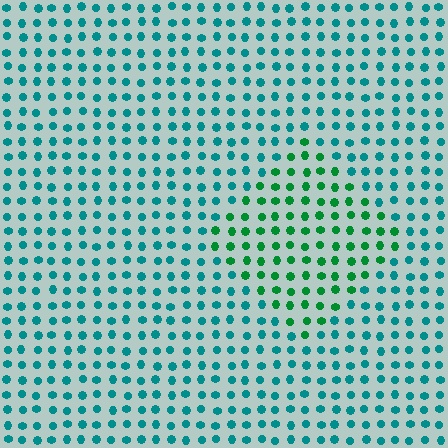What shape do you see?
I see a diamond.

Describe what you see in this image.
The image is filled with small teal elements in a uniform arrangement. A diamond-shaped region is visible where the elements are tinted to a slightly different hue, forming a subtle color boundary.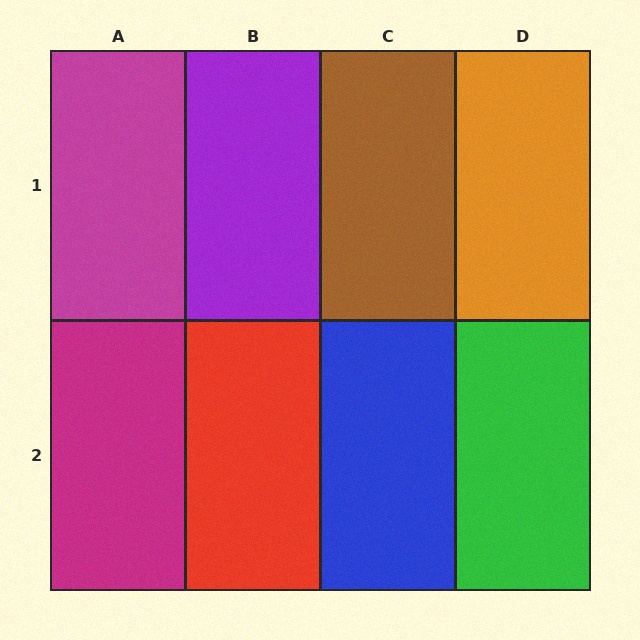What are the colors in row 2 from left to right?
Magenta, red, blue, green.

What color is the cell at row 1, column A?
Magenta.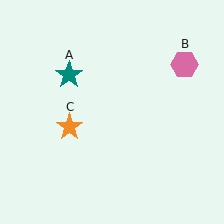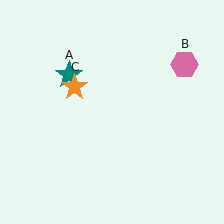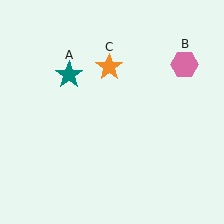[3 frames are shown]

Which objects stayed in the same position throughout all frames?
Teal star (object A) and pink hexagon (object B) remained stationary.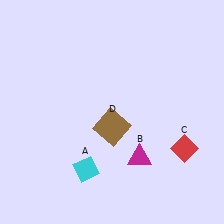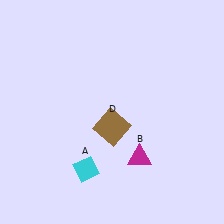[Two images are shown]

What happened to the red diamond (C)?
The red diamond (C) was removed in Image 2. It was in the bottom-right area of Image 1.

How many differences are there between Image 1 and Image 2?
There is 1 difference between the two images.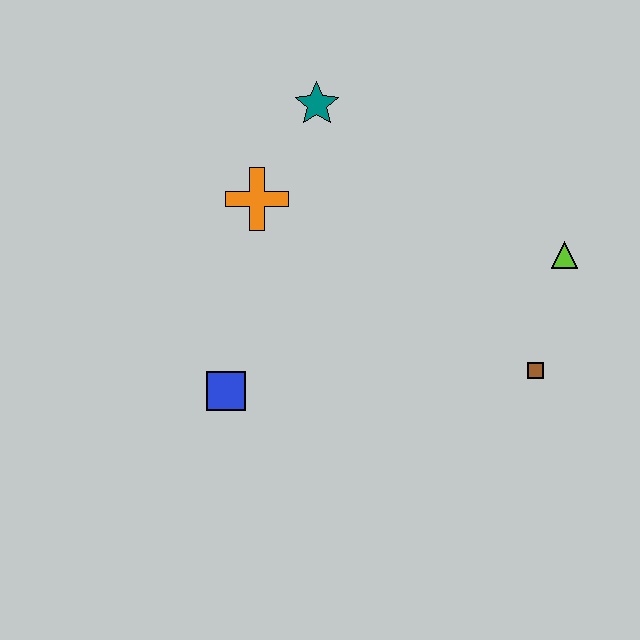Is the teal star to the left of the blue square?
No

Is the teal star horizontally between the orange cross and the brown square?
Yes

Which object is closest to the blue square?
The orange cross is closest to the blue square.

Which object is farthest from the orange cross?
The brown square is farthest from the orange cross.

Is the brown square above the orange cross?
No